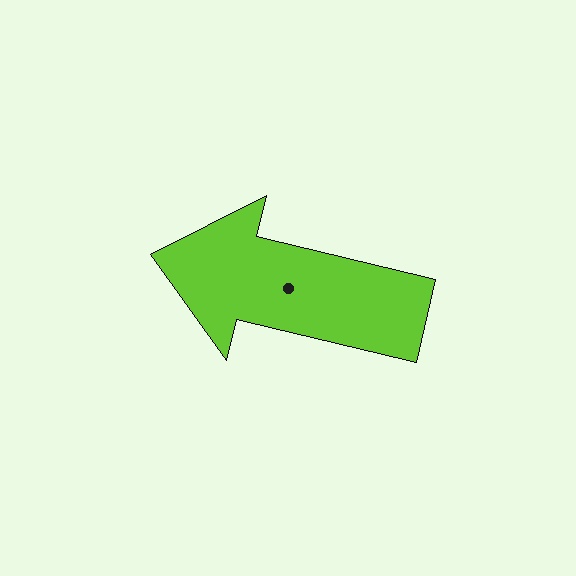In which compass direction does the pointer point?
West.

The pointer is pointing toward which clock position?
Roughly 9 o'clock.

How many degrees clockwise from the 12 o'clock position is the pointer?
Approximately 284 degrees.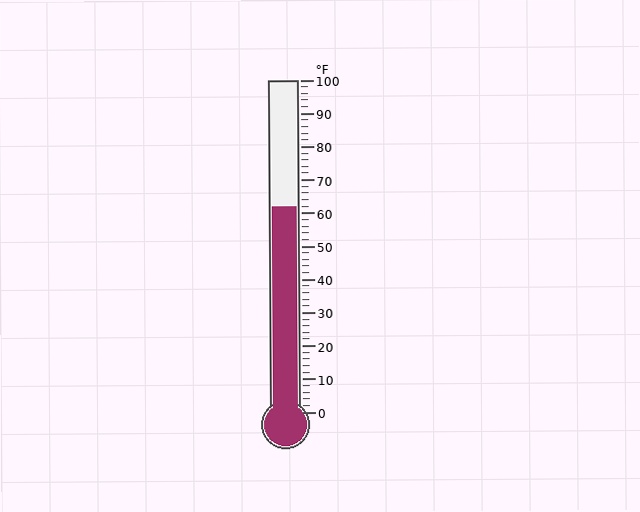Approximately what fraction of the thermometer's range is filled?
The thermometer is filled to approximately 60% of its range.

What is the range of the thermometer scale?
The thermometer scale ranges from 0°F to 100°F.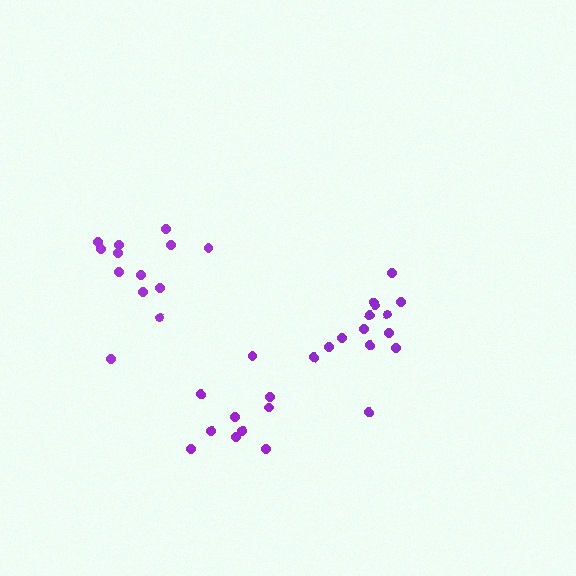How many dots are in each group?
Group 1: 13 dots, Group 2: 10 dots, Group 3: 14 dots (37 total).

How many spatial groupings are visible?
There are 3 spatial groupings.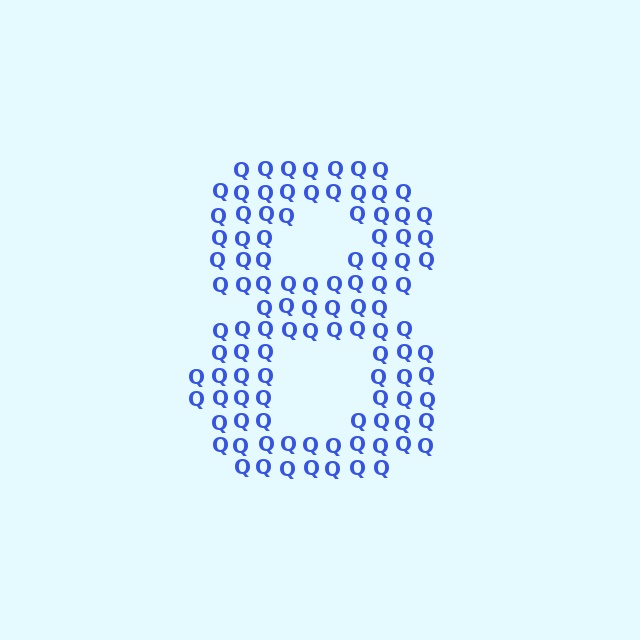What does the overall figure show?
The overall figure shows the digit 8.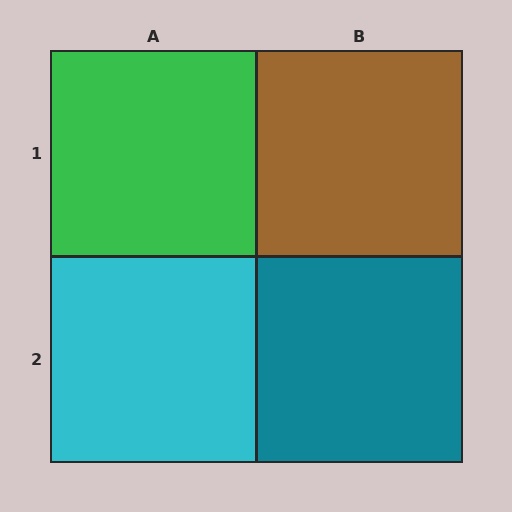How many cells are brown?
1 cell is brown.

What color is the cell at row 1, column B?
Brown.